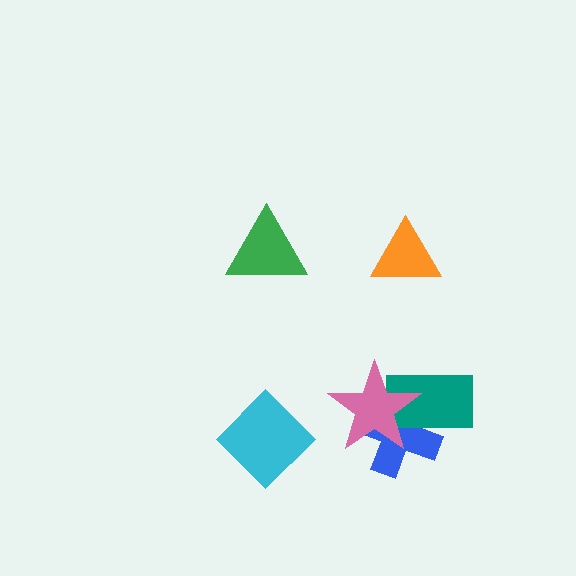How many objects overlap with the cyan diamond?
0 objects overlap with the cyan diamond.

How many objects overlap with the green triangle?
0 objects overlap with the green triangle.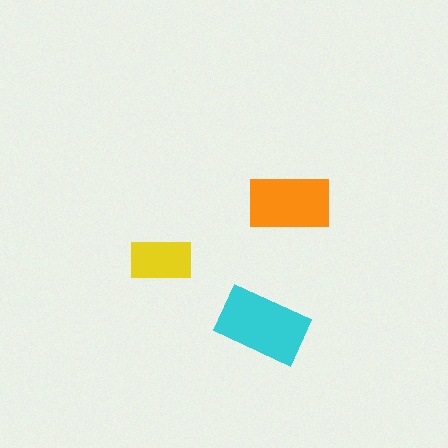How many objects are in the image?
There are 3 objects in the image.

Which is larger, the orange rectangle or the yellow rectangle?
The orange one.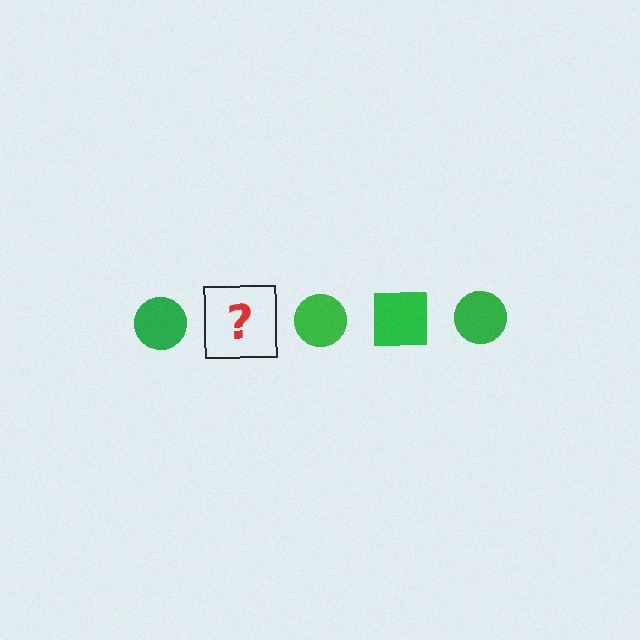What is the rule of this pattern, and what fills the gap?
The rule is that the pattern cycles through circle, square shapes in green. The gap should be filled with a green square.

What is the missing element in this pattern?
The missing element is a green square.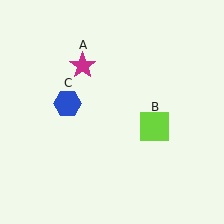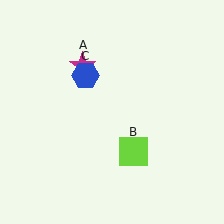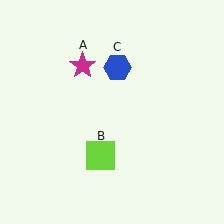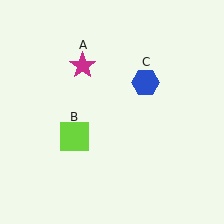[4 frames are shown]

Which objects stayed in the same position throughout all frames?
Magenta star (object A) remained stationary.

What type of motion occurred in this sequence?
The lime square (object B), blue hexagon (object C) rotated clockwise around the center of the scene.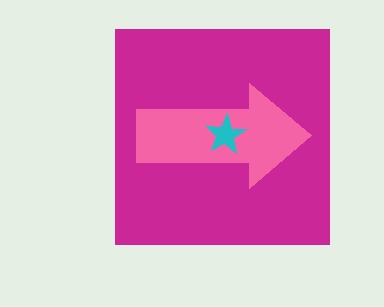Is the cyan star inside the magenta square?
Yes.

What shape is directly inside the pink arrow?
The cyan star.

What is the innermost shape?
The cyan star.